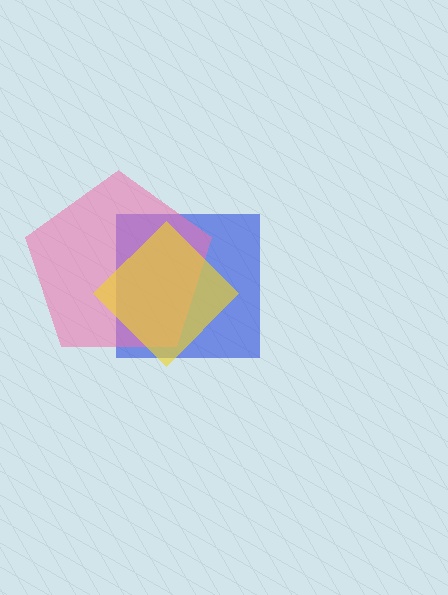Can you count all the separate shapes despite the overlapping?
Yes, there are 3 separate shapes.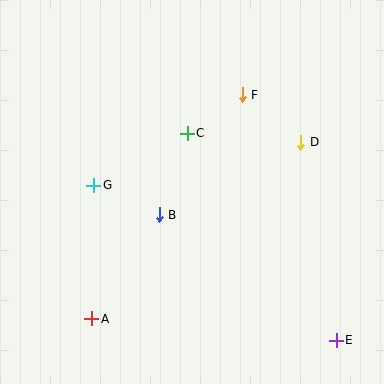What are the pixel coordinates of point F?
Point F is at (242, 95).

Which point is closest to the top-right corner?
Point D is closest to the top-right corner.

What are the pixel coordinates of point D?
Point D is at (301, 142).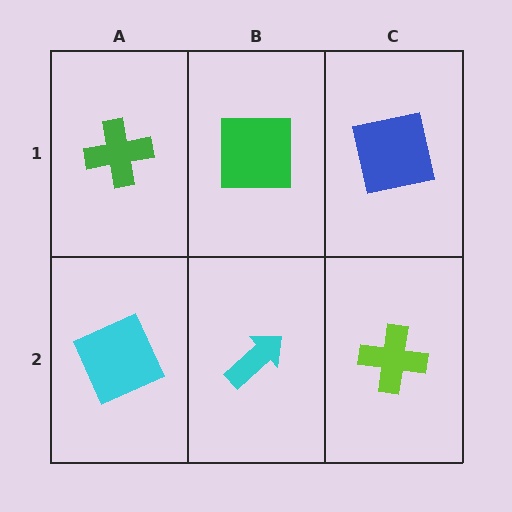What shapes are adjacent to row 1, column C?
A lime cross (row 2, column C), a green square (row 1, column B).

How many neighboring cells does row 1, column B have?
3.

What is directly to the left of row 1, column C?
A green square.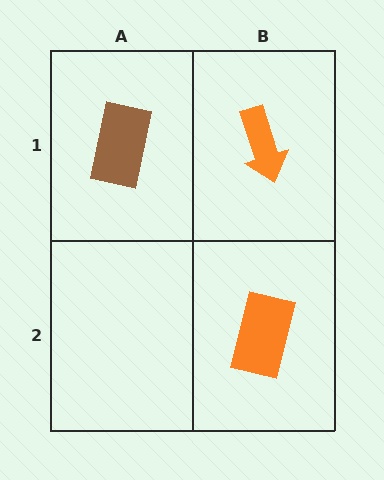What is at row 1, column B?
An orange arrow.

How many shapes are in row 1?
2 shapes.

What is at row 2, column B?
An orange rectangle.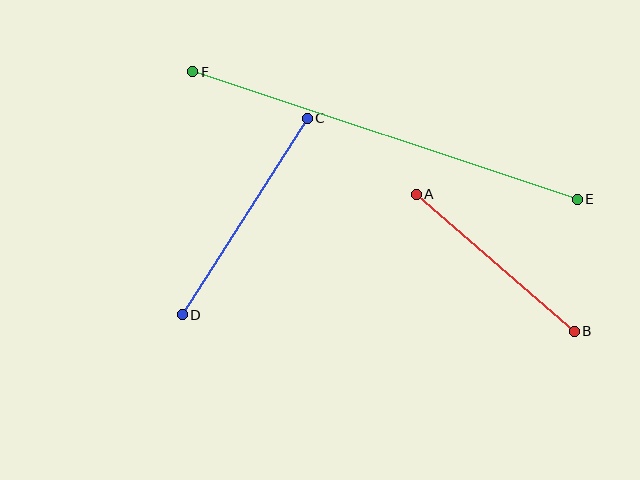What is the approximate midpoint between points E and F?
The midpoint is at approximately (385, 136) pixels.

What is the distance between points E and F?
The distance is approximately 405 pixels.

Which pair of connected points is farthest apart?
Points E and F are farthest apart.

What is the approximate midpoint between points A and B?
The midpoint is at approximately (495, 263) pixels.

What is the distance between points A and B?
The distance is approximately 209 pixels.